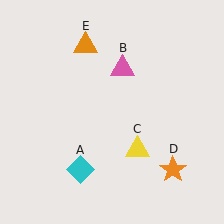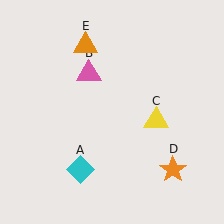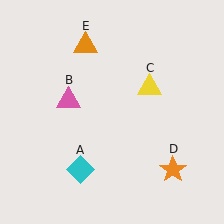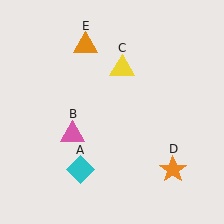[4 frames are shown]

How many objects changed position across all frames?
2 objects changed position: pink triangle (object B), yellow triangle (object C).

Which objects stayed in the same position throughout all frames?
Cyan diamond (object A) and orange star (object D) and orange triangle (object E) remained stationary.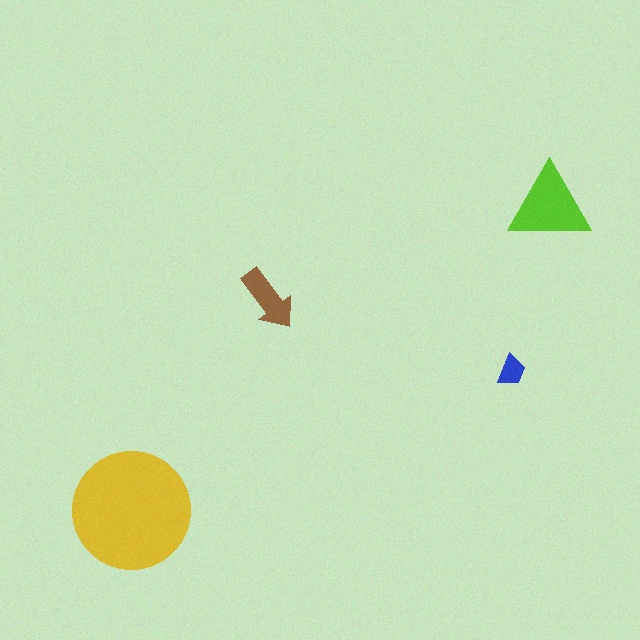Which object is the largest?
The yellow circle.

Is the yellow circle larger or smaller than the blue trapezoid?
Larger.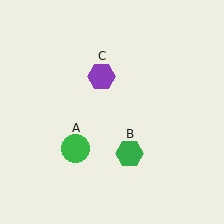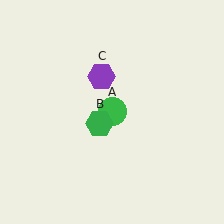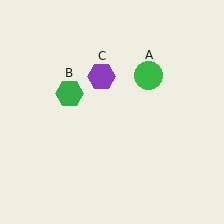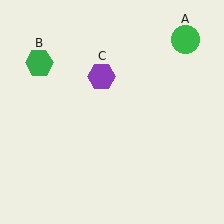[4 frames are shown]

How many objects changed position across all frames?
2 objects changed position: green circle (object A), green hexagon (object B).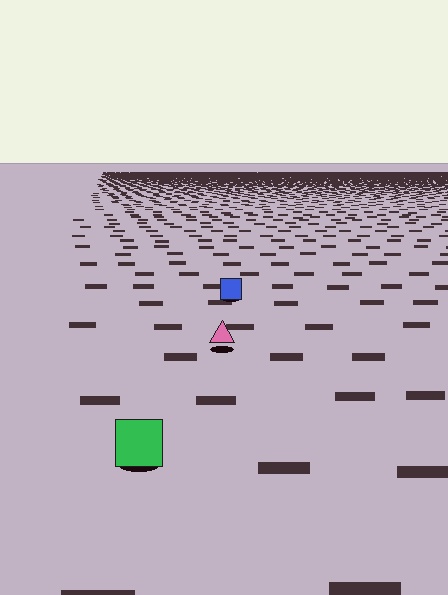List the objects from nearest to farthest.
From nearest to farthest: the green square, the pink triangle, the blue square.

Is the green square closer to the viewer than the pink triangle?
Yes. The green square is closer — you can tell from the texture gradient: the ground texture is coarser near it.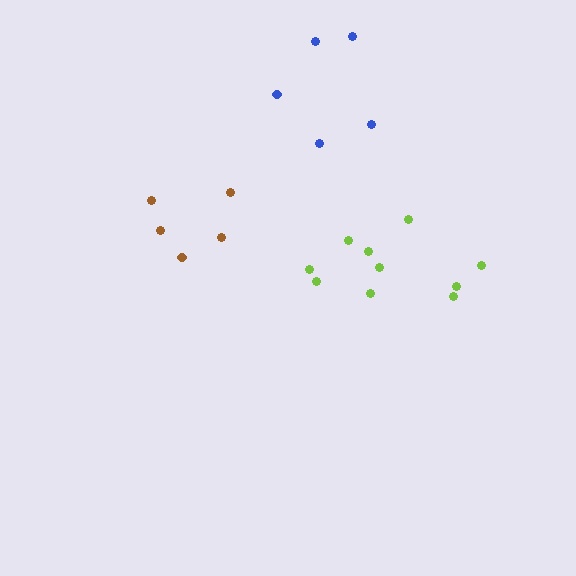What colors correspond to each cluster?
The clusters are colored: blue, brown, lime.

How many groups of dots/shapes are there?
There are 3 groups.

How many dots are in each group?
Group 1: 5 dots, Group 2: 5 dots, Group 3: 10 dots (20 total).